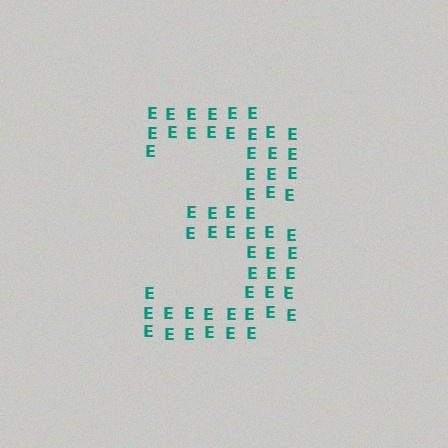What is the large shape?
The large shape is the digit 3.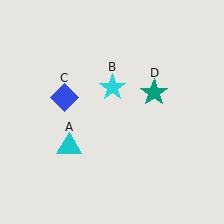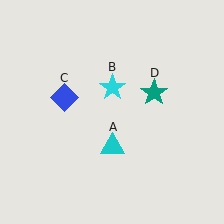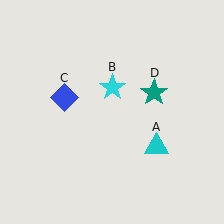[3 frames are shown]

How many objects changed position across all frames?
1 object changed position: cyan triangle (object A).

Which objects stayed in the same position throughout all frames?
Cyan star (object B) and blue diamond (object C) and teal star (object D) remained stationary.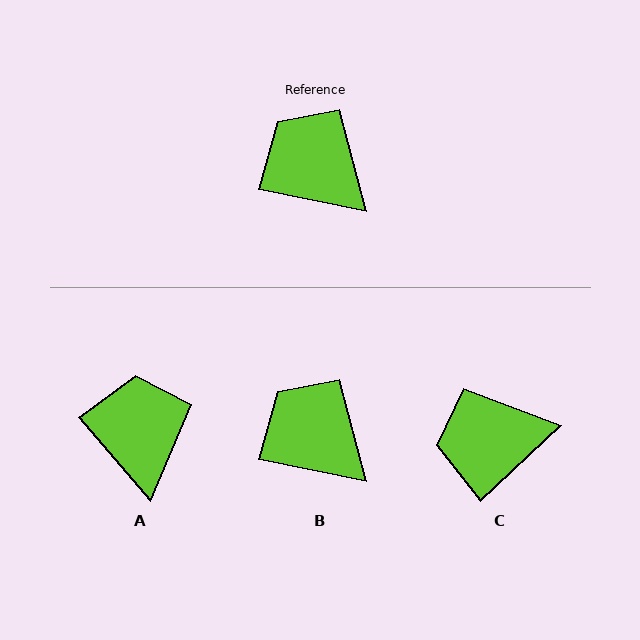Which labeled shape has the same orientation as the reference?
B.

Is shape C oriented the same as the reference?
No, it is off by about 54 degrees.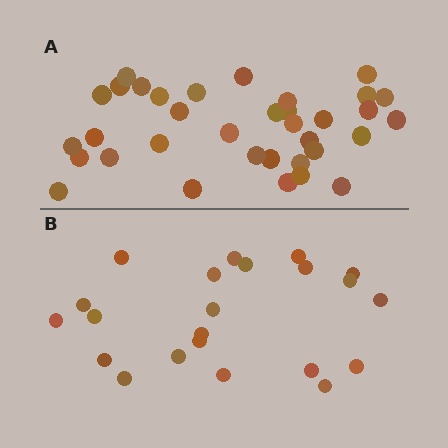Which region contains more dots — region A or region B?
Region A (the top region) has more dots.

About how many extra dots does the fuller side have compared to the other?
Region A has approximately 15 more dots than region B.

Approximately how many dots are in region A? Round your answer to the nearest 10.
About 40 dots. (The exact count is 35, which rounds to 40.)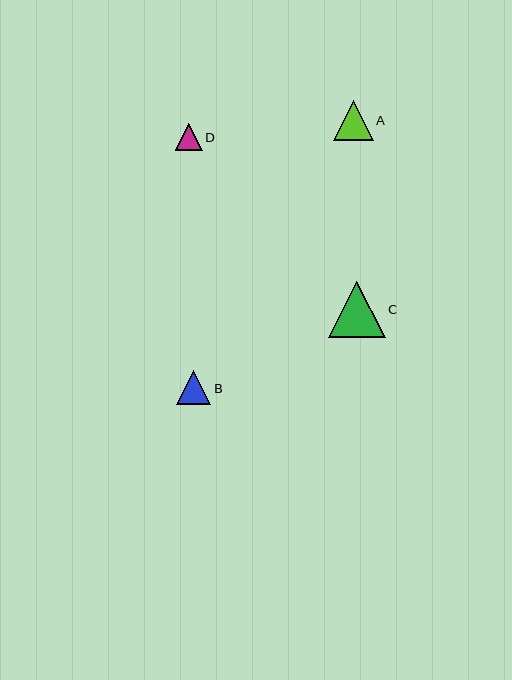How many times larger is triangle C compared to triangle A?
Triangle C is approximately 1.4 times the size of triangle A.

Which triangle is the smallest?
Triangle D is the smallest with a size of approximately 26 pixels.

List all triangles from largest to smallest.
From largest to smallest: C, A, B, D.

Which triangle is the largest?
Triangle C is the largest with a size of approximately 56 pixels.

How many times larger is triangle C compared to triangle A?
Triangle C is approximately 1.4 times the size of triangle A.